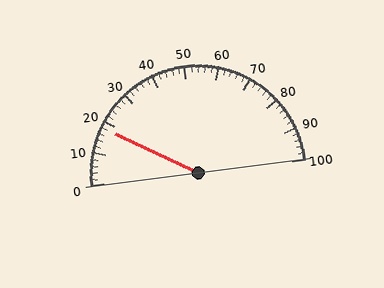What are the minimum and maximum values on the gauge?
The gauge ranges from 0 to 100.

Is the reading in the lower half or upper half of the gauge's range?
The reading is in the lower half of the range (0 to 100).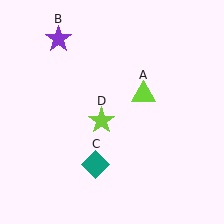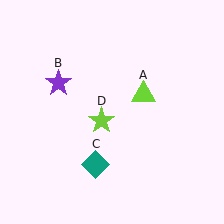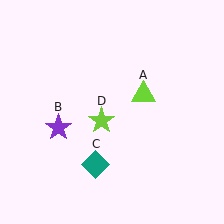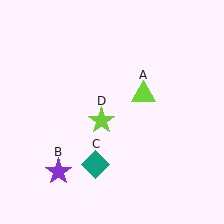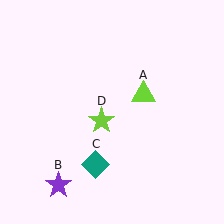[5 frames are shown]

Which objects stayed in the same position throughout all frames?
Lime triangle (object A) and teal diamond (object C) and lime star (object D) remained stationary.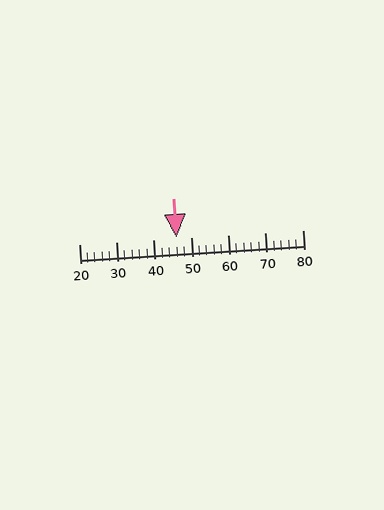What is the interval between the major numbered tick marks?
The major tick marks are spaced 10 units apart.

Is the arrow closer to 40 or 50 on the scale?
The arrow is closer to 50.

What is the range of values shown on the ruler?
The ruler shows values from 20 to 80.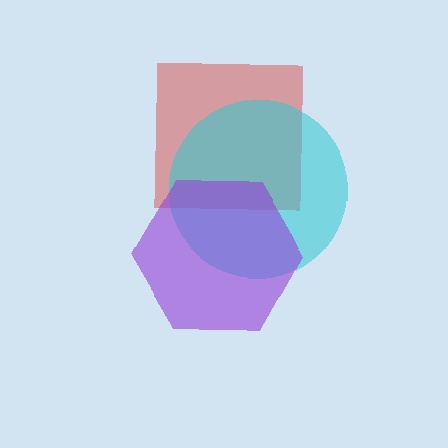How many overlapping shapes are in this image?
There are 3 overlapping shapes in the image.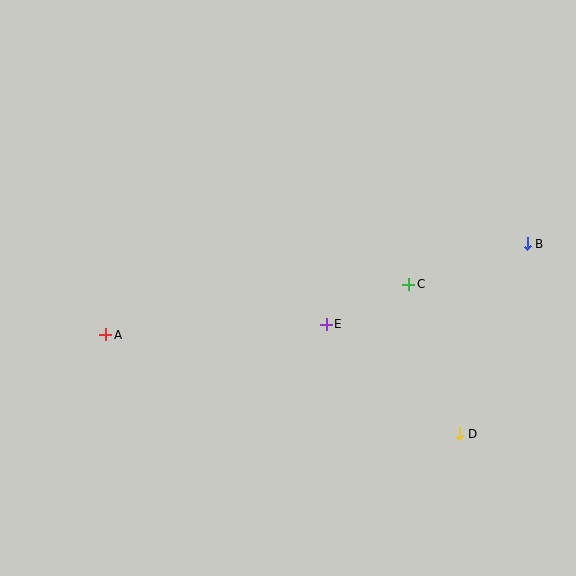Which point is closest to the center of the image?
Point E at (326, 324) is closest to the center.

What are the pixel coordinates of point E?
Point E is at (326, 324).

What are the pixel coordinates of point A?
Point A is at (106, 335).